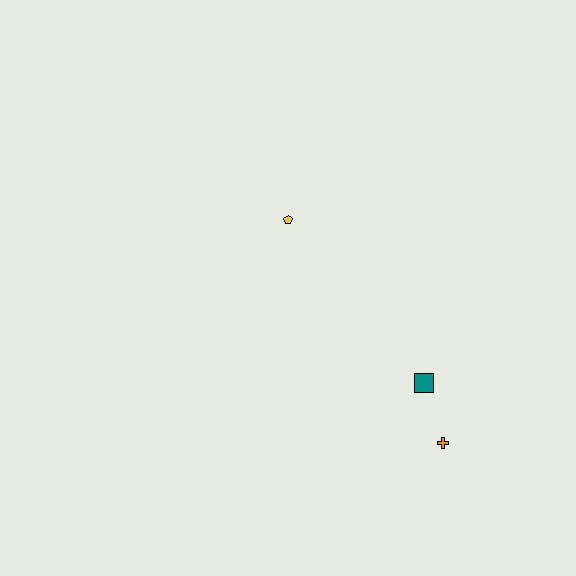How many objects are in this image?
There are 3 objects.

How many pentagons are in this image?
There is 1 pentagon.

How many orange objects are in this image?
There is 1 orange object.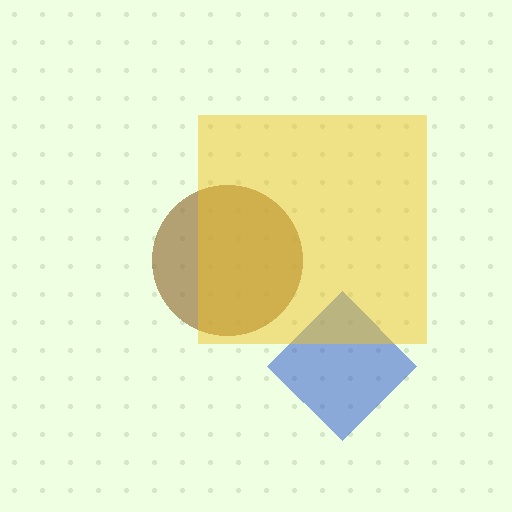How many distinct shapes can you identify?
There are 3 distinct shapes: a brown circle, a blue diamond, a yellow square.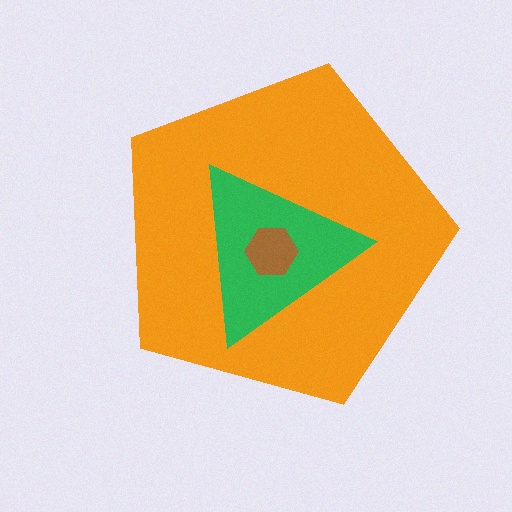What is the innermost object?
The brown hexagon.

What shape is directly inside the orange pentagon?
The green triangle.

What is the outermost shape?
The orange pentagon.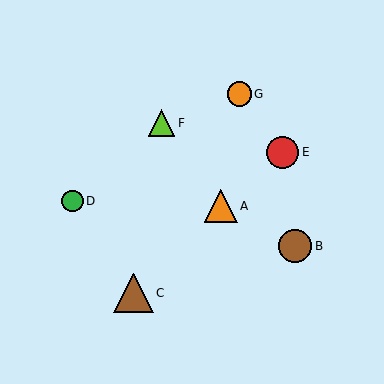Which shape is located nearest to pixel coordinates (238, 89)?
The orange circle (labeled G) at (239, 94) is nearest to that location.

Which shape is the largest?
The brown triangle (labeled C) is the largest.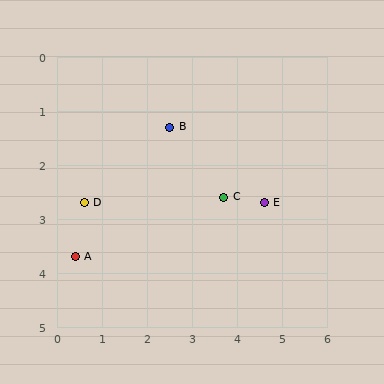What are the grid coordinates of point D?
Point D is at approximately (0.6, 2.7).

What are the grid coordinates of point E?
Point E is at approximately (4.6, 2.7).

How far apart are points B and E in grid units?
Points B and E are about 2.5 grid units apart.